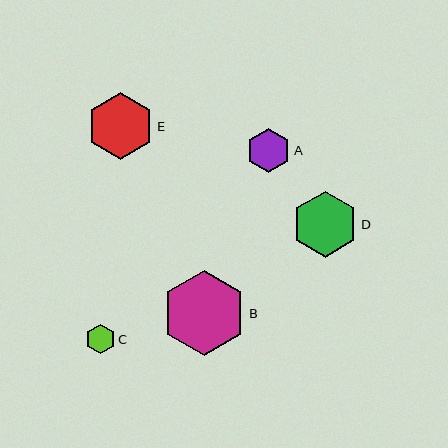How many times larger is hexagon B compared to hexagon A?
Hexagon B is approximately 1.9 times the size of hexagon A.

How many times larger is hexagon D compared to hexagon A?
Hexagon D is approximately 1.5 times the size of hexagon A.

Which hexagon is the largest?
Hexagon B is the largest with a size of approximately 84 pixels.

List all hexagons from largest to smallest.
From largest to smallest: B, E, D, A, C.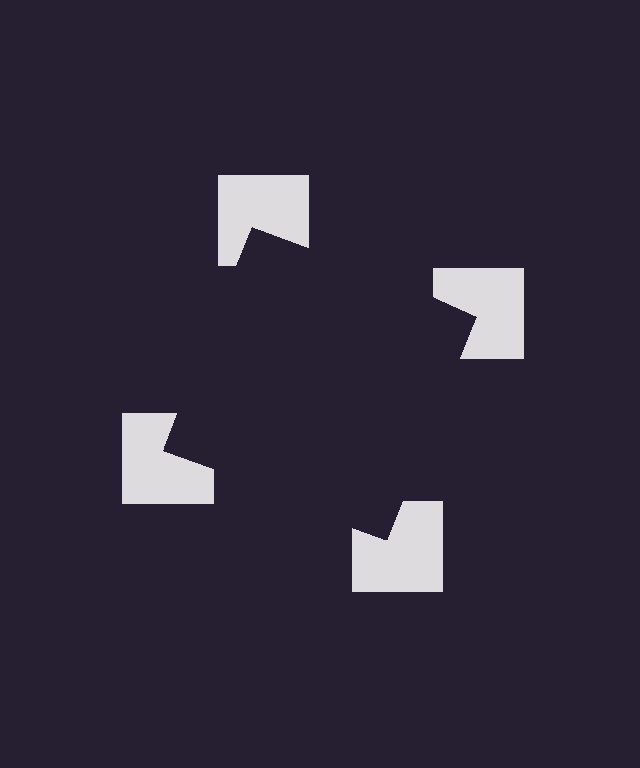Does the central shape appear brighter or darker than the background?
It typically appears slightly darker than the background, even though no actual brightness change is drawn.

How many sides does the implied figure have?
4 sides.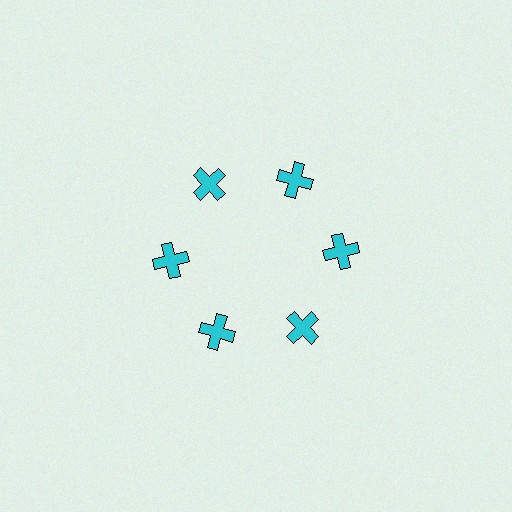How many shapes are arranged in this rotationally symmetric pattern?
There are 6 shapes, arranged in 6 groups of 1.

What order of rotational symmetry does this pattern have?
This pattern has 6-fold rotational symmetry.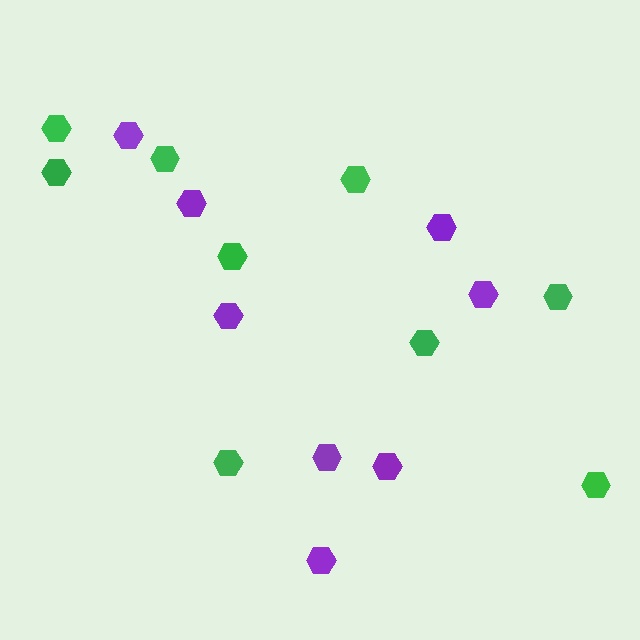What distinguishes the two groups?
There are 2 groups: one group of green hexagons (9) and one group of purple hexagons (8).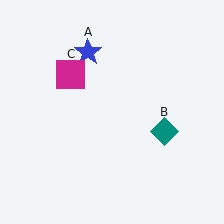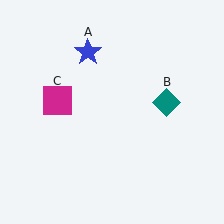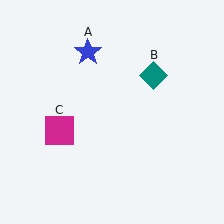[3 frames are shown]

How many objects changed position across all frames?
2 objects changed position: teal diamond (object B), magenta square (object C).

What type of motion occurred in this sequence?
The teal diamond (object B), magenta square (object C) rotated counterclockwise around the center of the scene.